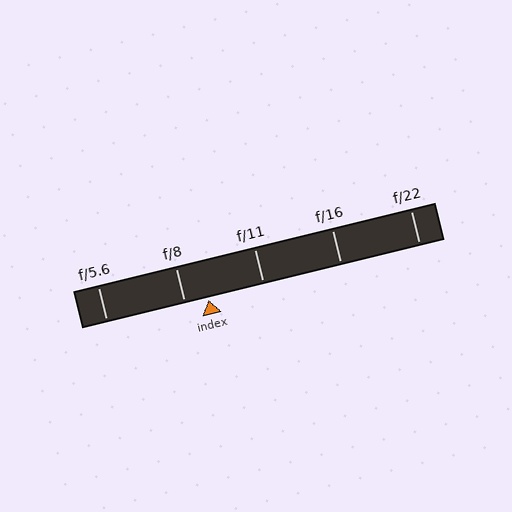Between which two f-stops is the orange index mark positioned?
The index mark is between f/8 and f/11.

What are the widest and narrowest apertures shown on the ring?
The widest aperture shown is f/5.6 and the narrowest is f/22.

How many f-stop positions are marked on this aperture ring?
There are 5 f-stop positions marked.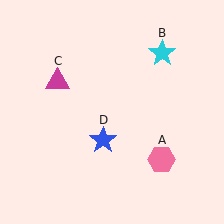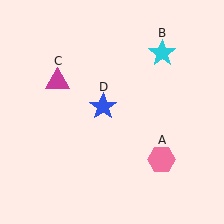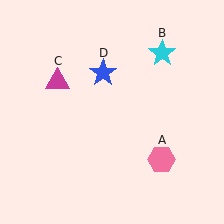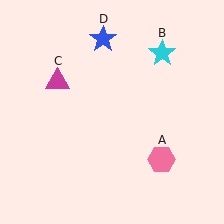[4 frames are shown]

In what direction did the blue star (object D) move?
The blue star (object D) moved up.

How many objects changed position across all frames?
1 object changed position: blue star (object D).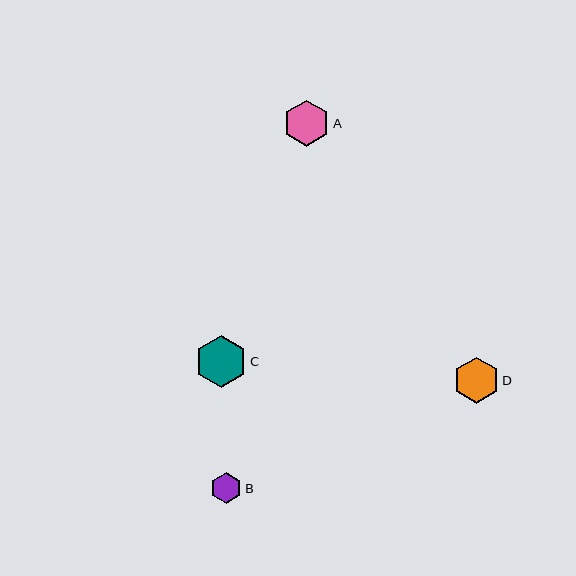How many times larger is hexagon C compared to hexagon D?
Hexagon C is approximately 1.1 times the size of hexagon D.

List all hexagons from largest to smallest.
From largest to smallest: C, A, D, B.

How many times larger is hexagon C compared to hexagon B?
Hexagon C is approximately 1.7 times the size of hexagon B.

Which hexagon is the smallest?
Hexagon B is the smallest with a size of approximately 31 pixels.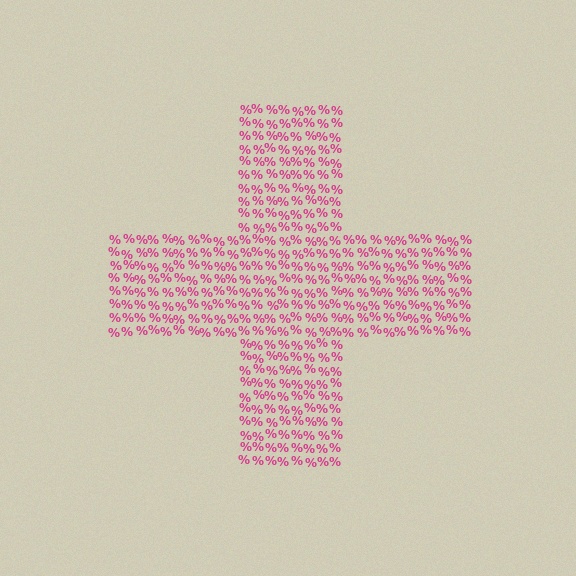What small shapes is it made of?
It is made of small percent signs.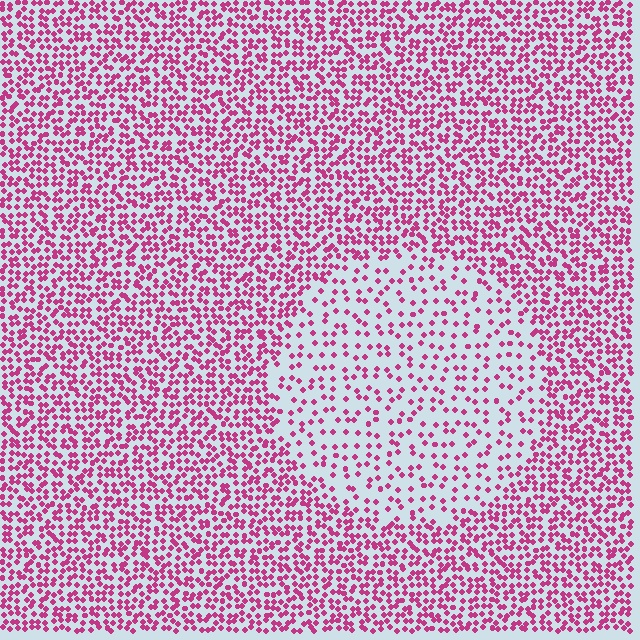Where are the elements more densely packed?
The elements are more densely packed outside the circle boundary.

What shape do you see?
I see a circle.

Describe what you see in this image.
The image contains small magenta elements arranged at two different densities. A circle-shaped region is visible where the elements are less densely packed than the surrounding area.